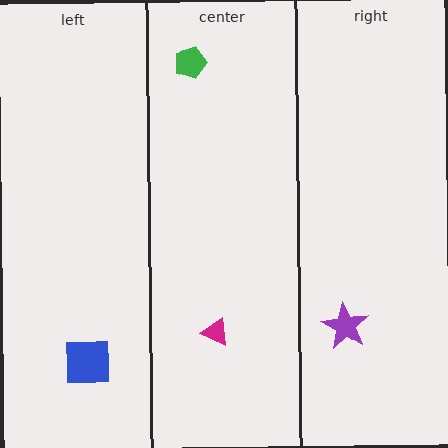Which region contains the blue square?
The left region.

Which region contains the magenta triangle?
The center region.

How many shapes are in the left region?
1.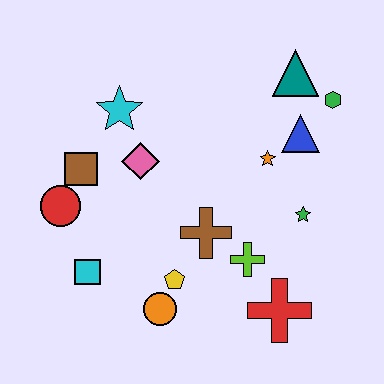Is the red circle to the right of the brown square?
No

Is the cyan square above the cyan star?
No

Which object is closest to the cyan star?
The pink diamond is closest to the cyan star.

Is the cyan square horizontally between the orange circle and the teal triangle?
No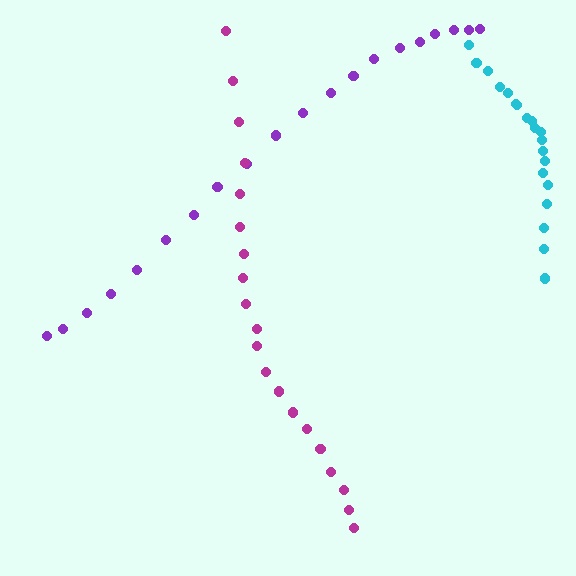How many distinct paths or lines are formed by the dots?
There are 3 distinct paths.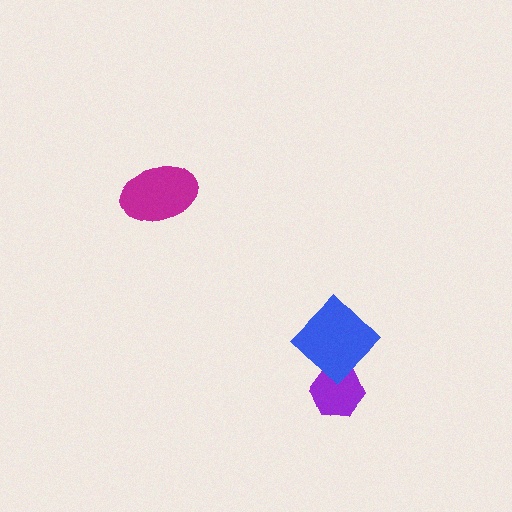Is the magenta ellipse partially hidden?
No, no other shape covers it.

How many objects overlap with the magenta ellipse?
0 objects overlap with the magenta ellipse.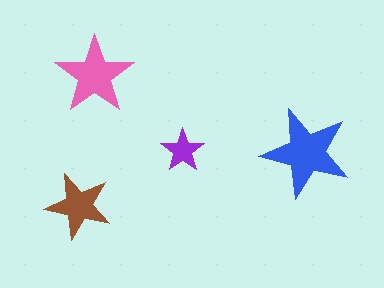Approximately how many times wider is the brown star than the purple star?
About 1.5 times wider.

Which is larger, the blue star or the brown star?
The blue one.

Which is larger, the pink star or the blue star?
The blue one.